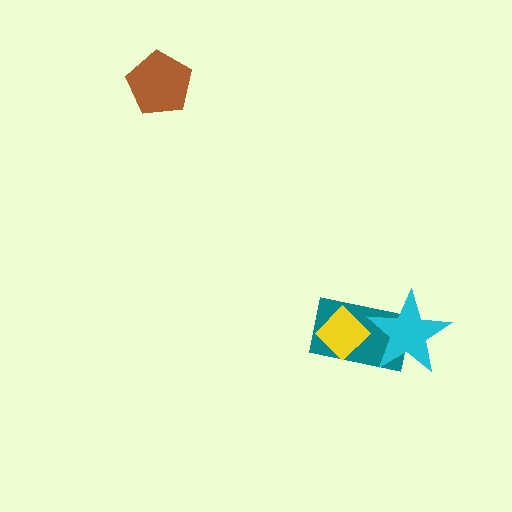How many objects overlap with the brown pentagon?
0 objects overlap with the brown pentagon.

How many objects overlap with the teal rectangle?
2 objects overlap with the teal rectangle.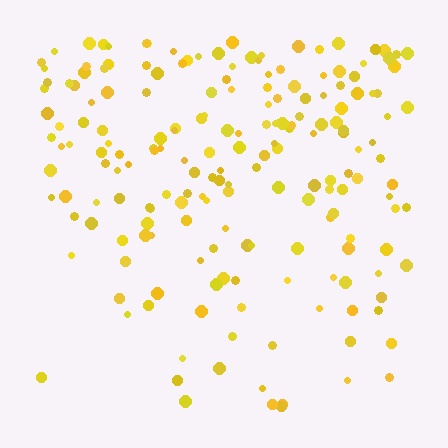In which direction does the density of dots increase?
From bottom to top, with the top side densest.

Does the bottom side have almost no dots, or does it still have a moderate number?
Still a moderate number, just noticeably fewer than the top.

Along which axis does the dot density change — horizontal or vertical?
Vertical.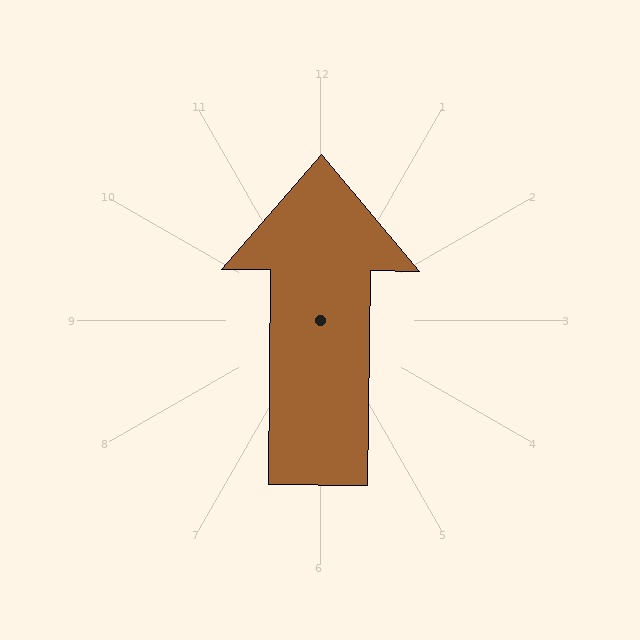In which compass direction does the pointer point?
North.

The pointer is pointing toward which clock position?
Roughly 12 o'clock.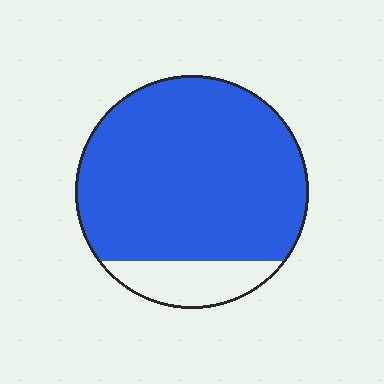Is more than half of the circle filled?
Yes.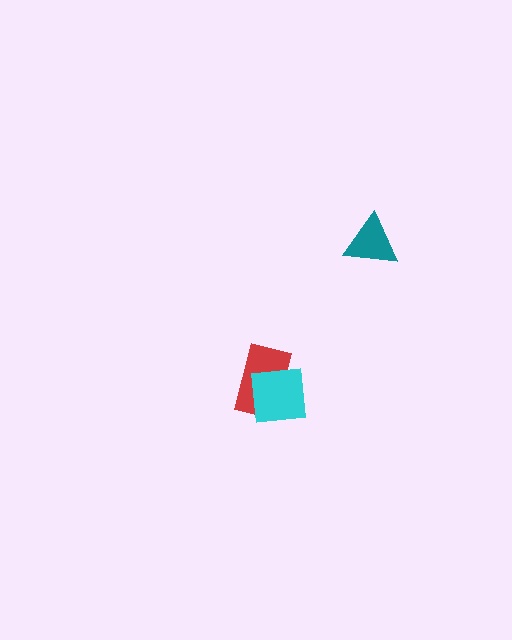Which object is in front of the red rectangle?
The cyan square is in front of the red rectangle.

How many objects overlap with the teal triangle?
0 objects overlap with the teal triangle.